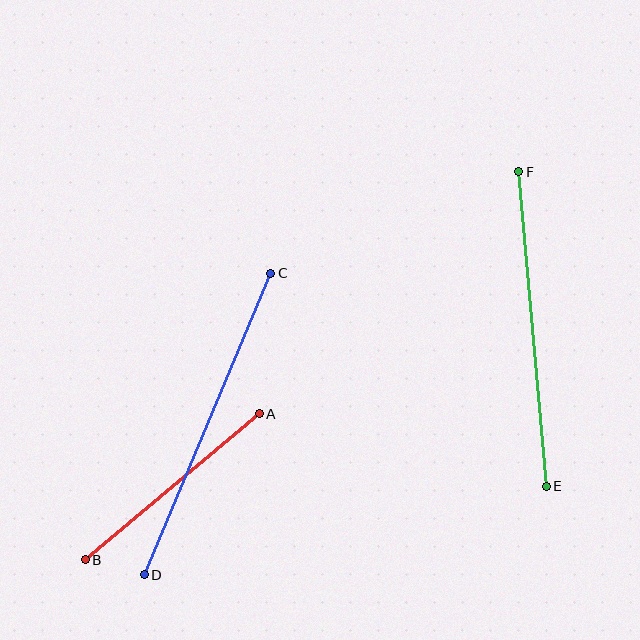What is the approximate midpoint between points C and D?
The midpoint is at approximately (207, 424) pixels.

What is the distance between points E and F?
The distance is approximately 315 pixels.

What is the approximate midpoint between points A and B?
The midpoint is at approximately (172, 487) pixels.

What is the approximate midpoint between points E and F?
The midpoint is at approximately (533, 329) pixels.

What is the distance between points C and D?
The distance is approximately 327 pixels.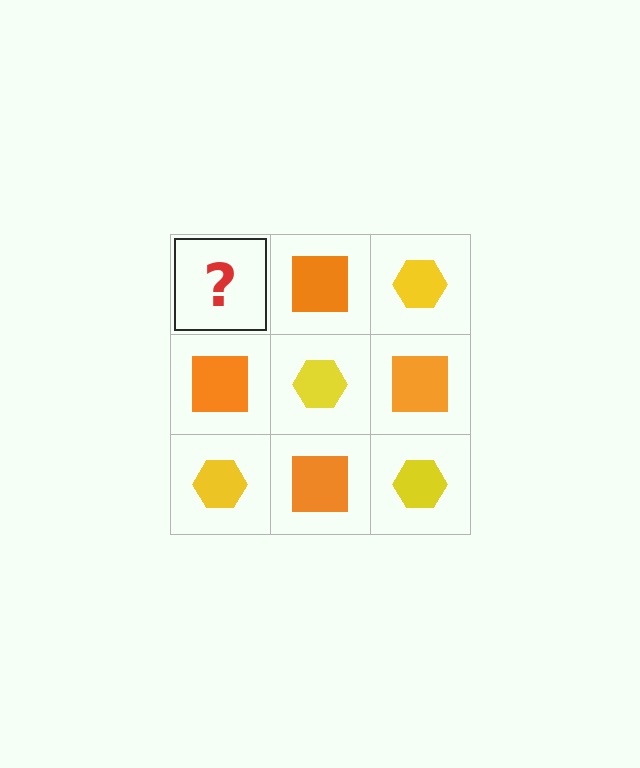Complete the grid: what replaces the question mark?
The question mark should be replaced with a yellow hexagon.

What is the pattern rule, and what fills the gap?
The rule is that it alternates yellow hexagon and orange square in a checkerboard pattern. The gap should be filled with a yellow hexagon.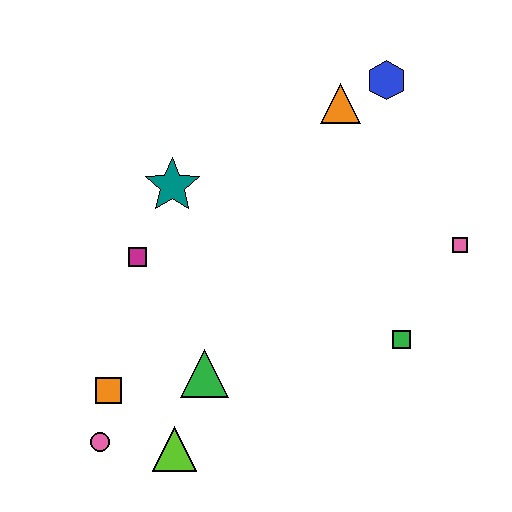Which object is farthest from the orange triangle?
The pink circle is farthest from the orange triangle.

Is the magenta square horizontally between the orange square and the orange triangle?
Yes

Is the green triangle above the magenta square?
No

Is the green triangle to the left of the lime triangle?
No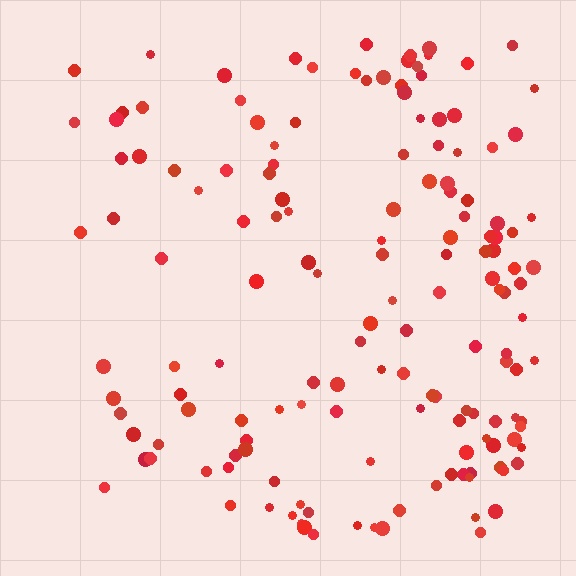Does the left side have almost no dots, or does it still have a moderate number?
Still a moderate number, just noticeably fewer than the right.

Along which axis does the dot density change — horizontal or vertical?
Horizontal.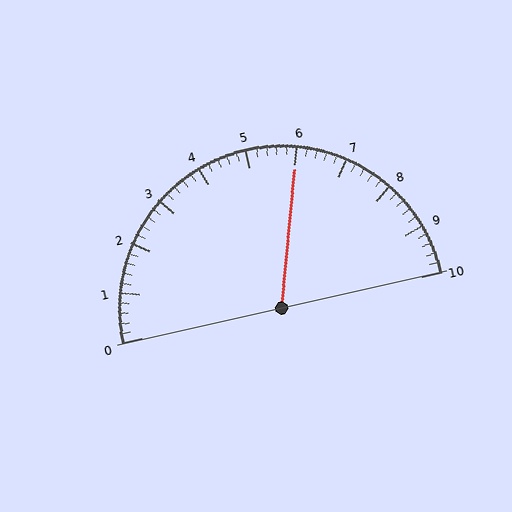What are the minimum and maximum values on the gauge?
The gauge ranges from 0 to 10.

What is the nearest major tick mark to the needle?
The nearest major tick mark is 6.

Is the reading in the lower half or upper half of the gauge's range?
The reading is in the upper half of the range (0 to 10).